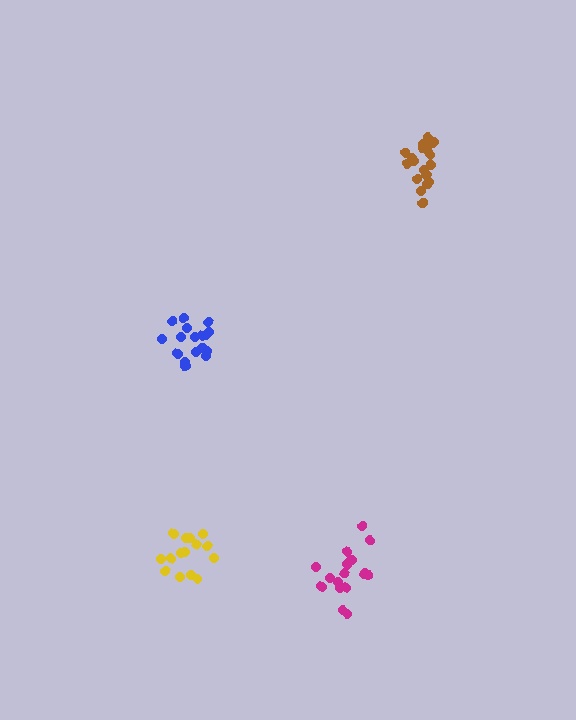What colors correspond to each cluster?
The clusters are colored: brown, magenta, blue, yellow.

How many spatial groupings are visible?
There are 4 spatial groupings.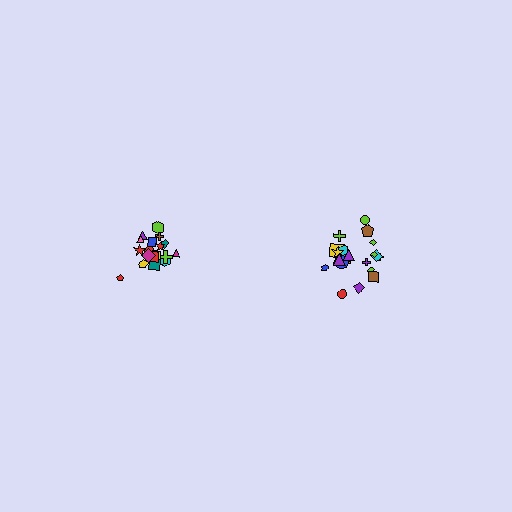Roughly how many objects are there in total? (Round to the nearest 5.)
Roughly 40 objects in total.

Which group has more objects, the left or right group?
The right group.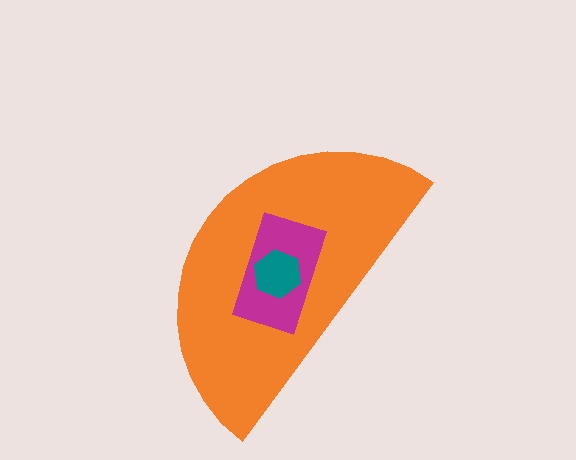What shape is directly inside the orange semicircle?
The magenta rectangle.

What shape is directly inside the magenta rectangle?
The teal hexagon.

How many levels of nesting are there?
3.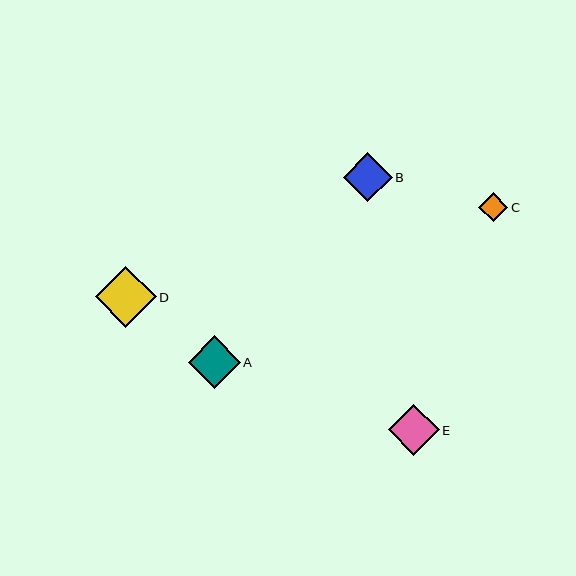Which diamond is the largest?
Diamond D is the largest with a size of approximately 60 pixels.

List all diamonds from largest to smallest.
From largest to smallest: D, A, E, B, C.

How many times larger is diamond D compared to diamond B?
Diamond D is approximately 1.2 times the size of diamond B.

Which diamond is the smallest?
Diamond C is the smallest with a size of approximately 29 pixels.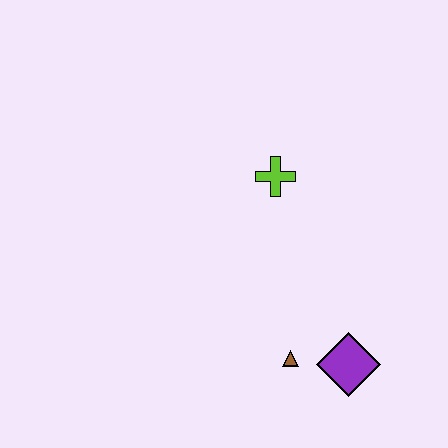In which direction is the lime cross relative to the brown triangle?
The lime cross is above the brown triangle.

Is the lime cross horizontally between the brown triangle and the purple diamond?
No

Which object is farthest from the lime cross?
The purple diamond is farthest from the lime cross.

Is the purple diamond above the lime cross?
No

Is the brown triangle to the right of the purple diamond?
No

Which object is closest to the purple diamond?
The brown triangle is closest to the purple diamond.